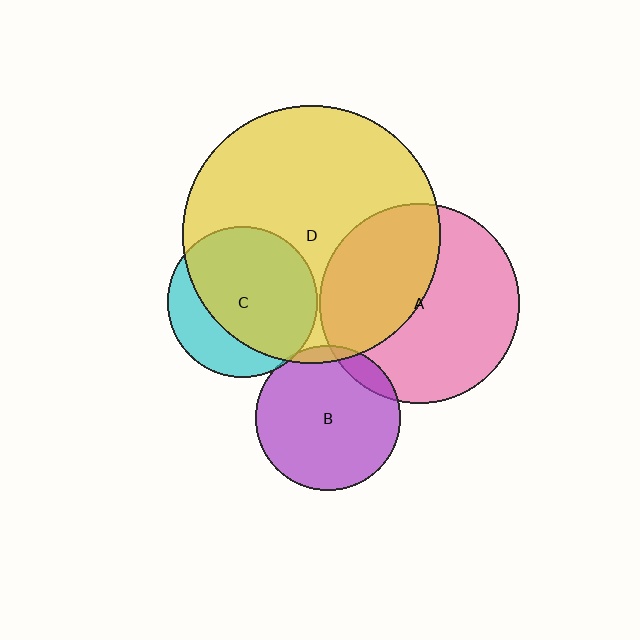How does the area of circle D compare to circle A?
Approximately 1.6 times.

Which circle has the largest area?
Circle D (yellow).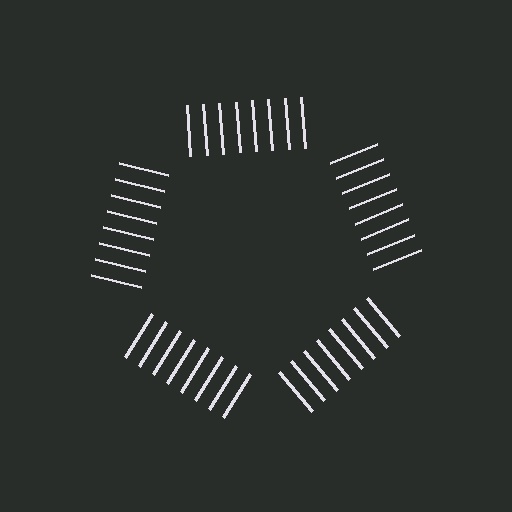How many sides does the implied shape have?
5 sides — the line-ends trace a pentagon.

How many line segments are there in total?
40 — 8 along each of the 5 edges.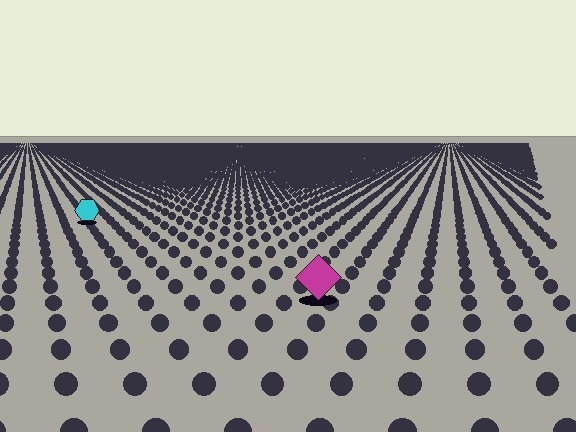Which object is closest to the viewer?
The magenta diamond is closest. The texture marks near it are larger and more spread out.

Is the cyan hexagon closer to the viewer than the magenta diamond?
No. The magenta diamond is closer — you can tell from the texture gradient: the ground texture is coarser near it.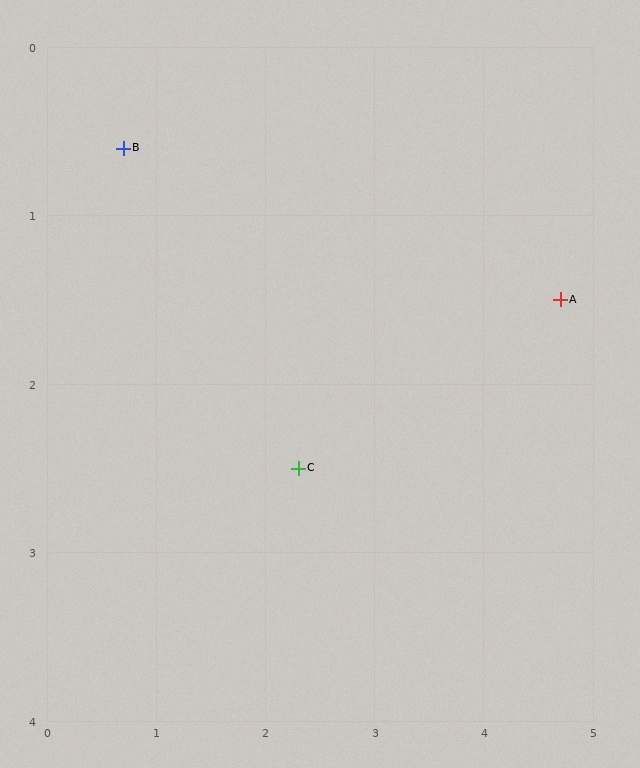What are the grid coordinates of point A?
Point A is at approximately (4.7, 1.5).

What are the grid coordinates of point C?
Point C is at approximately (2.3, 2.5).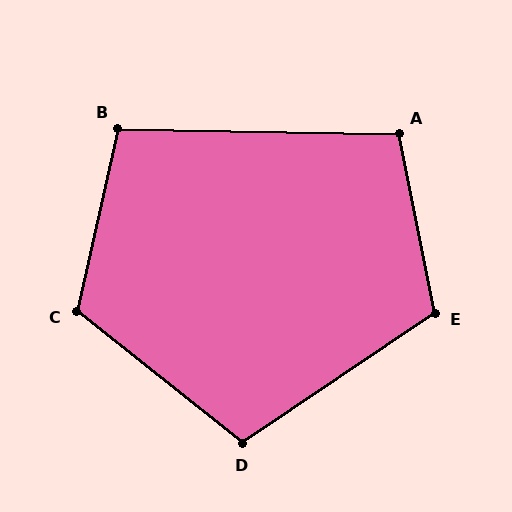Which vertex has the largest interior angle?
C, at approximately 116 degrees.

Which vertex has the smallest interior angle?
B, at approximately 102 degrees.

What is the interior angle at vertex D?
Approximately 107 degrees (obtuse).